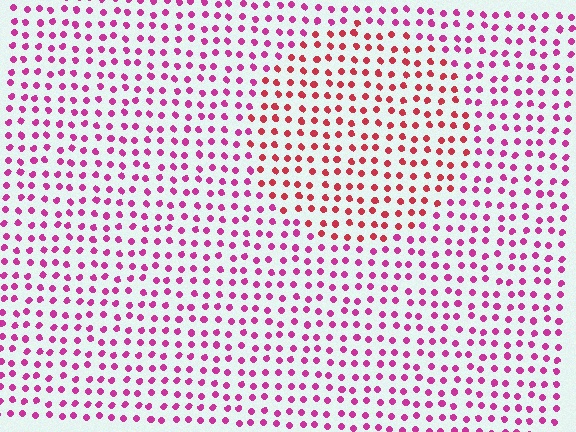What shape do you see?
I see a circle.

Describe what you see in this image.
The image is filled with small magenta elements in a uniform arrangement. A circle-shaped region is visible where the elements are tinted to a slightly different hue, forming a subtle color boundary.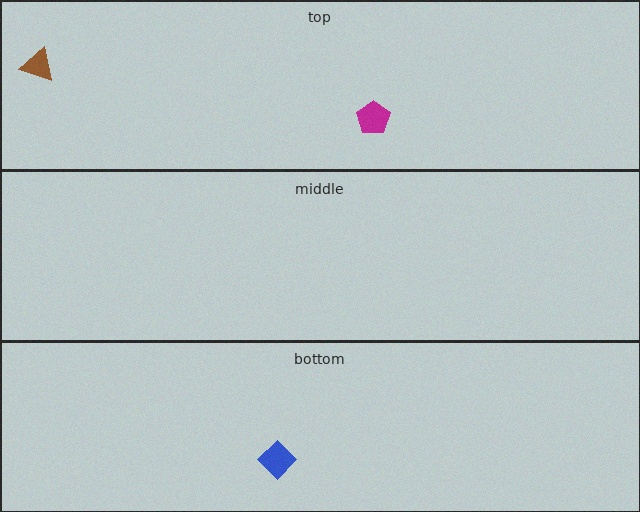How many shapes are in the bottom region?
1.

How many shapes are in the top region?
2.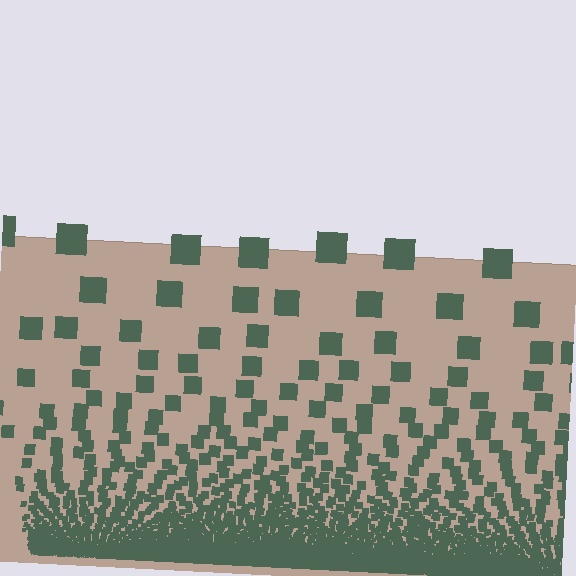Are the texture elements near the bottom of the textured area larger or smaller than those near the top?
Smaller. The gradient is inverted — elements near the bottom are smaller and denser.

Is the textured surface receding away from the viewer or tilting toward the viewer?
The surface appears to tilt toward the viewer. Texture elements get larger and sparser toward the top.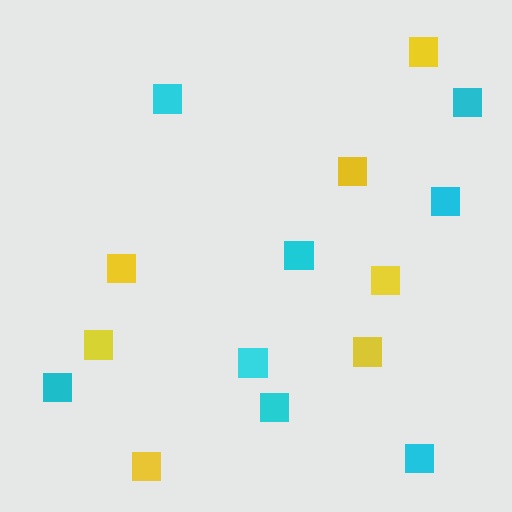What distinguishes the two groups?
There are 2 groups: one group of cyan squares (8) and one group of yellow squares (7).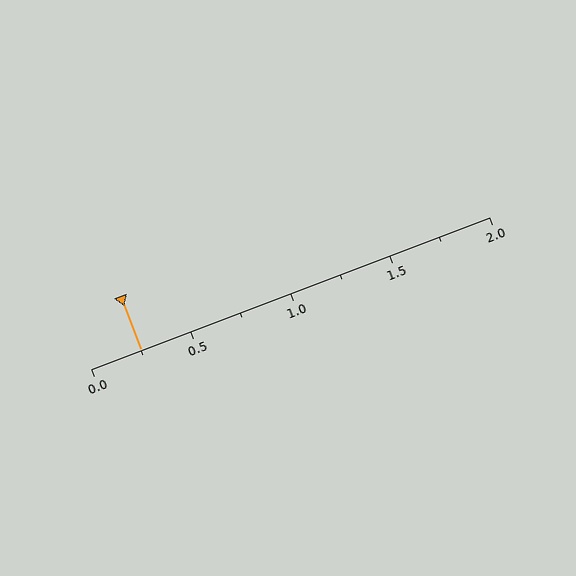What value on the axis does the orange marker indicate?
The marker indicates approximately 0.25.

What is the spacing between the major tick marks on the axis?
The major ticks are spaced 0.5 apart.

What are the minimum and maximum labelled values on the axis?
The axis runs from 0.0 to 2.0.